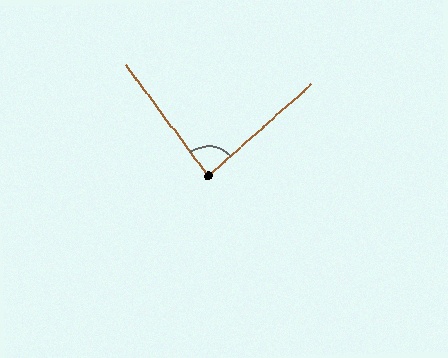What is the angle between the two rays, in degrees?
Approximately 85 degrees.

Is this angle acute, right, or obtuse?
It is acute.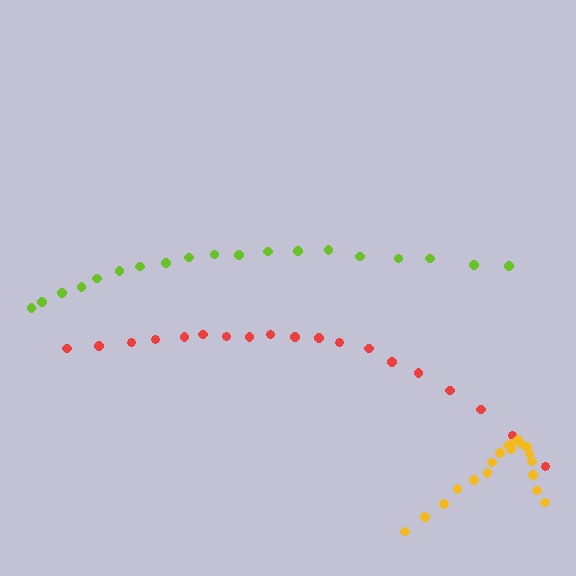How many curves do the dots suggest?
There are 3 distinct paths.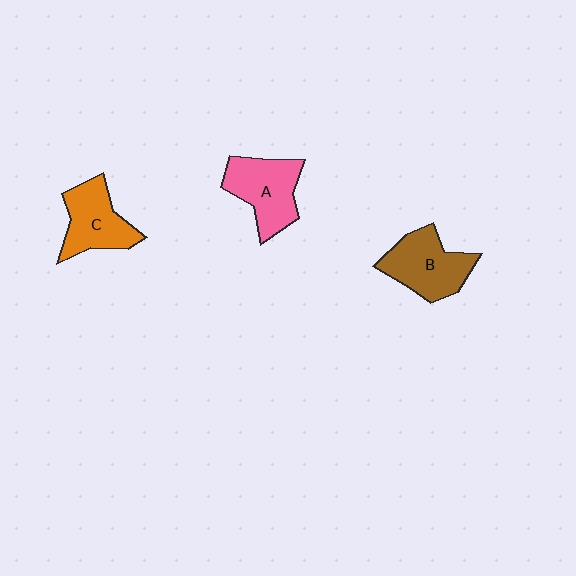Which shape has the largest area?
Shape B (brown).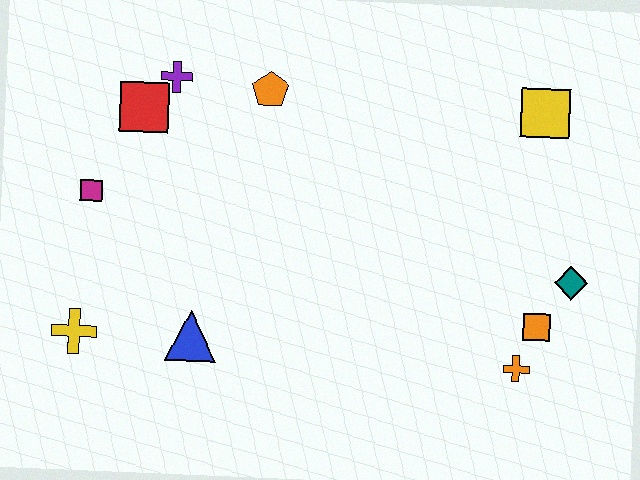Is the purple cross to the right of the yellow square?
No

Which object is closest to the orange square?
The orange cross is closest to the orange square.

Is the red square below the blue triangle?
No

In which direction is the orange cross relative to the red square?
The orange cross is to the right of the red square.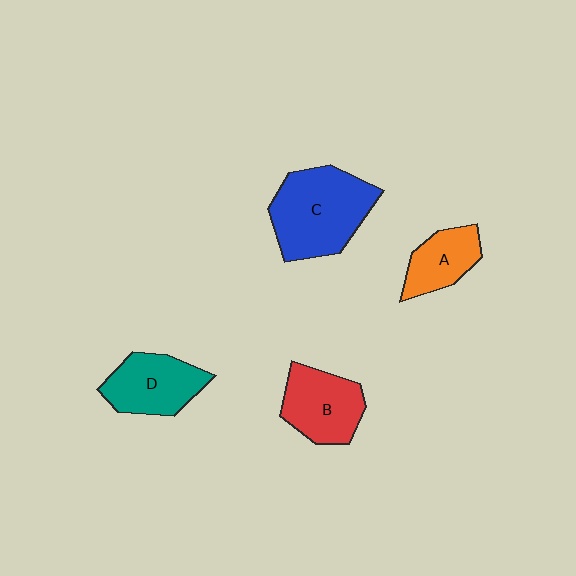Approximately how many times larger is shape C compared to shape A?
Approximately 2.0 times.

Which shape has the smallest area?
Shape A (orange).